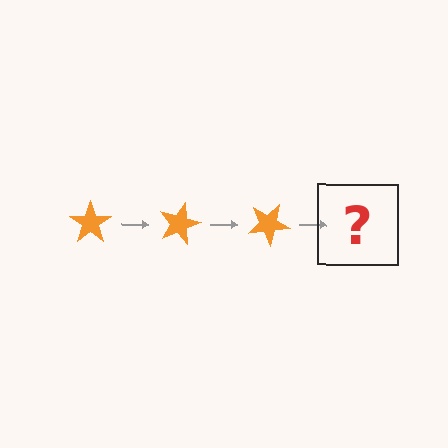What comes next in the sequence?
The next element should be an orange star rotated 45 degrees.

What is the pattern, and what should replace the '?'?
The pattern is that the star rotates 15 degrees each step. The '?' should be an orange star rotated 45 degrees.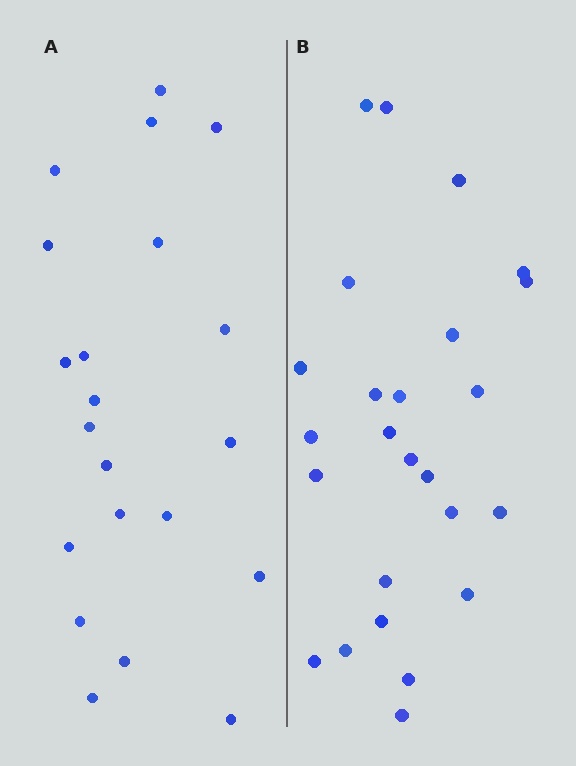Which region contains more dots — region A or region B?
Region B (the right region) has more dots.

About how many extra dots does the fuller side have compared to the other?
Region B has about 4 more dots than region A.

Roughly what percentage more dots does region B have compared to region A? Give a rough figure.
About 20% more.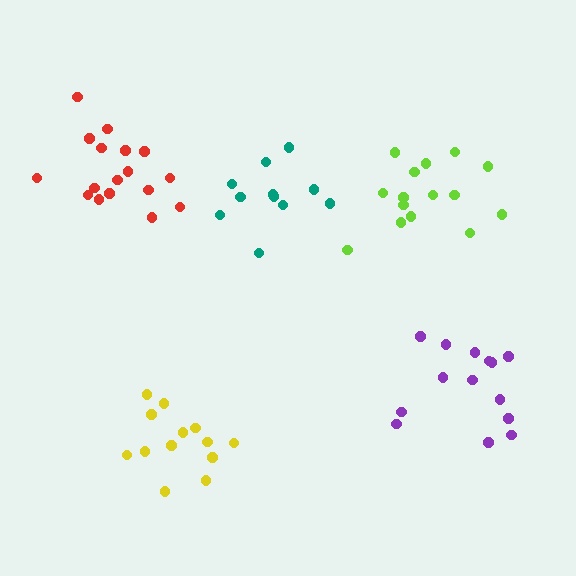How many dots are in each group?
Group 1: 11 dots, Group 2: 15 dots, Group 3: 14 dots, Group 4: 13 dots, Group 5: 17 dots (70 total).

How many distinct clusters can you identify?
There are 5 distinct clusters.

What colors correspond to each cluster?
The clusters are colored: teal, lime, purple, yellow, red.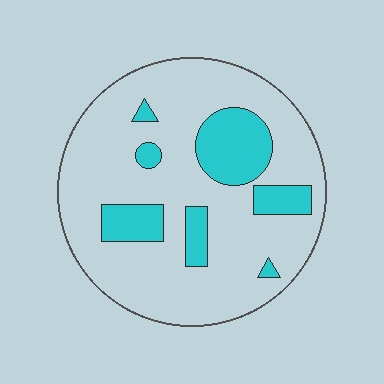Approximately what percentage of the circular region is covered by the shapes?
Approximately 20%.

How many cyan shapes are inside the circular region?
7.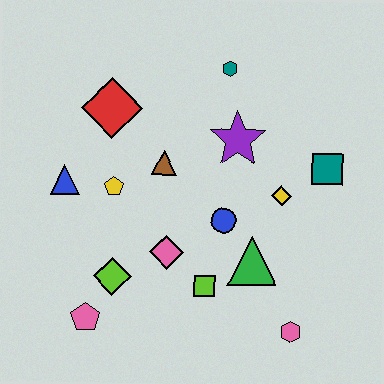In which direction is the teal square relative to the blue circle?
The teal square is to the right of the blue circle.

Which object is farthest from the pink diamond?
The teal hexagon is farthest from the pink diamond.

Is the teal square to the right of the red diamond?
Yes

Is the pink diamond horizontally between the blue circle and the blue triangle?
Yes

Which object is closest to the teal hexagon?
The purple star is closest to the teal hexagon.